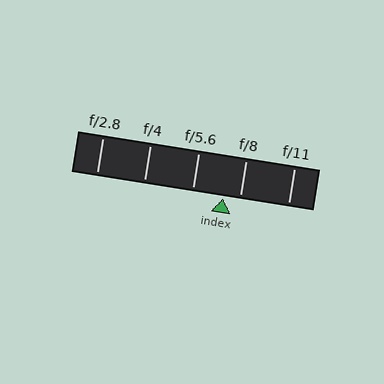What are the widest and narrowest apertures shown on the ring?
The widest aperture shown is f/2.8 and the narrowest is f/11.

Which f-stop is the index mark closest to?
The index mark is closest to f/8.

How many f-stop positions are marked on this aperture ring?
There are 5 f-stop positions marked.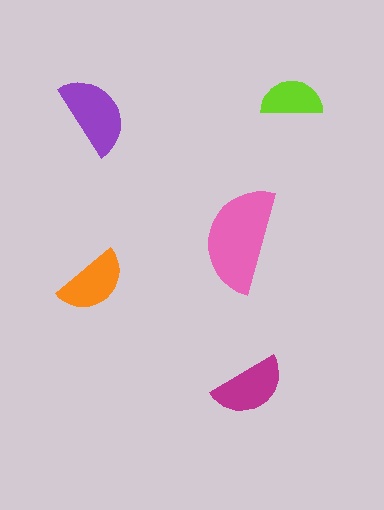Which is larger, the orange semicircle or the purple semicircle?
The purple one.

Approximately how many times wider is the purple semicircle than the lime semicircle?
About 1.5 times wider.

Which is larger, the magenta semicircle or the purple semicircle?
The purple one.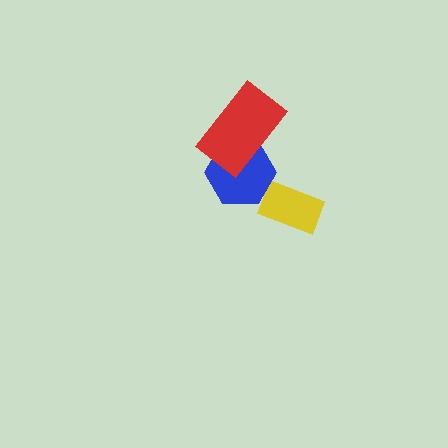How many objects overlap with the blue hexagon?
1 object overlaps with the blue hexagon.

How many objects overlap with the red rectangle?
1 object overlaps with the red rectangle.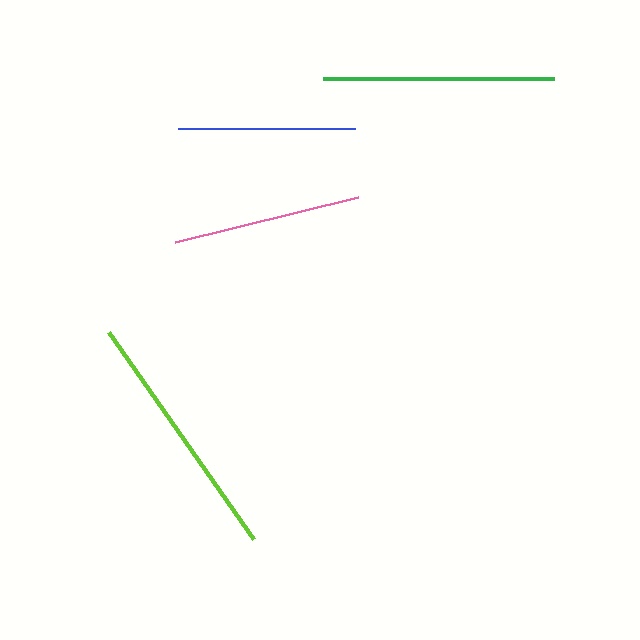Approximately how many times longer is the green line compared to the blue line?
The green line is approximately 1.3 times the length of the blue line.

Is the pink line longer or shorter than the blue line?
The pink line is longer than the blue line.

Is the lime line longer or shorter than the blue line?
The lime line is longer than the blue line.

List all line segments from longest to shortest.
From longest to shortest: lime, green, pink, blue.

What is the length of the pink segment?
The pink segment is approximately 188 pixels long.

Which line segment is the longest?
The lime line is the longest at approximately 252 pixels.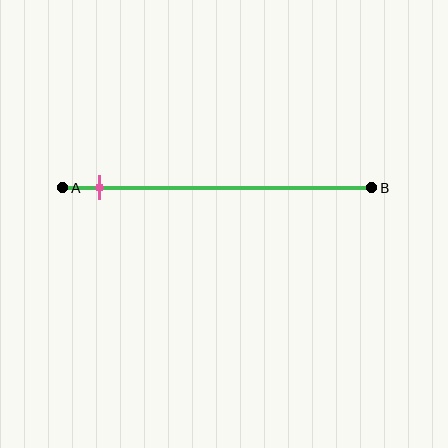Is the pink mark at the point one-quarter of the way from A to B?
No, the mark is at about 10% from A, not at the 25% one-quarter point.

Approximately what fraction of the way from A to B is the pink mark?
The pink mark is approximately 10% of the way from A to B.